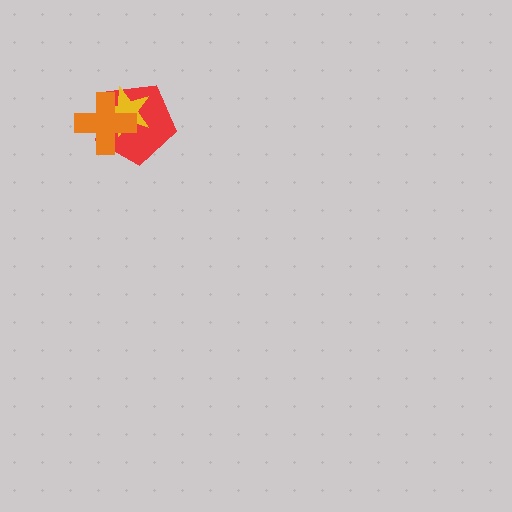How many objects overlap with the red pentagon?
2 objects overlap with the red pentagon.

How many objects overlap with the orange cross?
2 objects overlap with the orange cross.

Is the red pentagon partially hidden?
Yes, it is partially covered by another shape.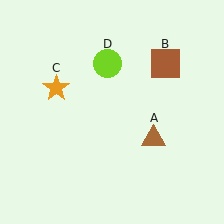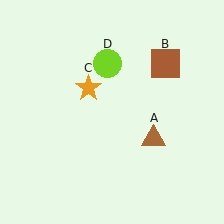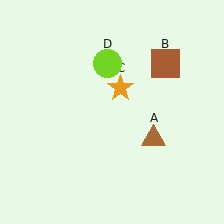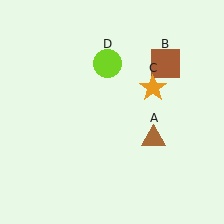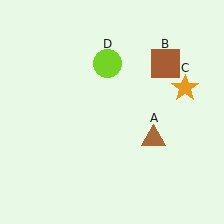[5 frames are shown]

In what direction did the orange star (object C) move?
The orange star (object C) moved right.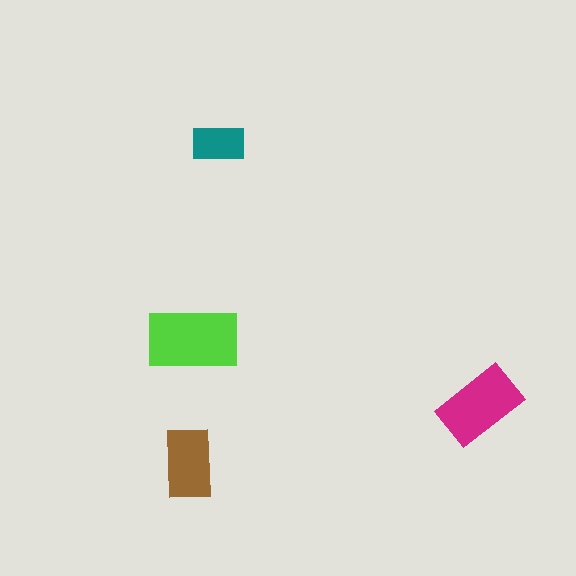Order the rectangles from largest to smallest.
the lime one, the magenta one, the brown one, the teal one.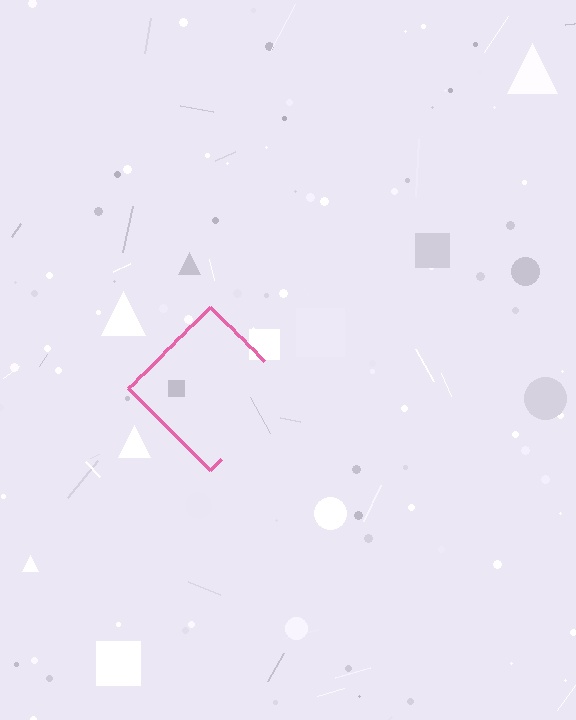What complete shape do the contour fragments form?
The contour fragments form a diamond.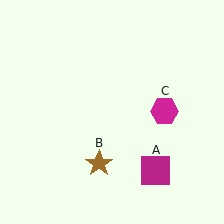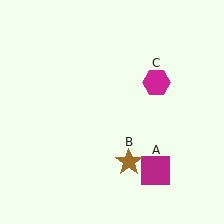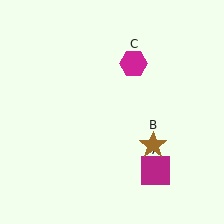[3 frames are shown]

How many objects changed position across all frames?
2 objects changed position: brown star (object B), magenta hexagon (object C).